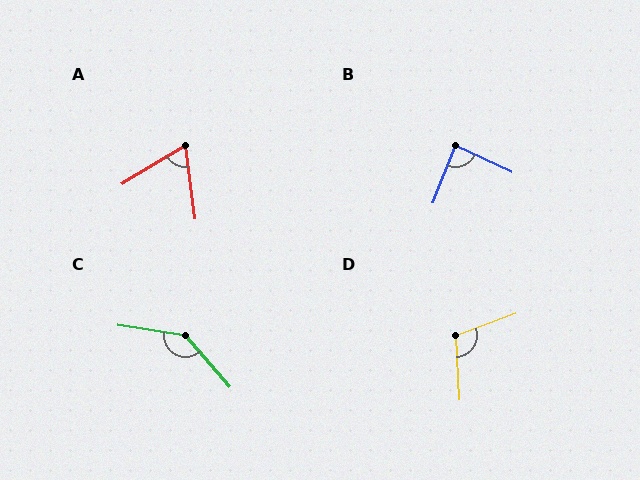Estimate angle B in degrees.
Approximately 86 degrees.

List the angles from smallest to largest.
A (66°), B (86°), D (108°), C (140°).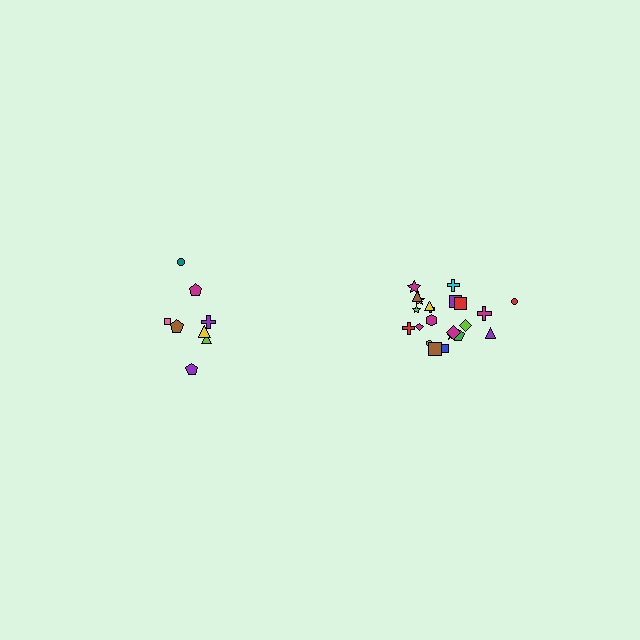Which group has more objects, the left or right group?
The right group.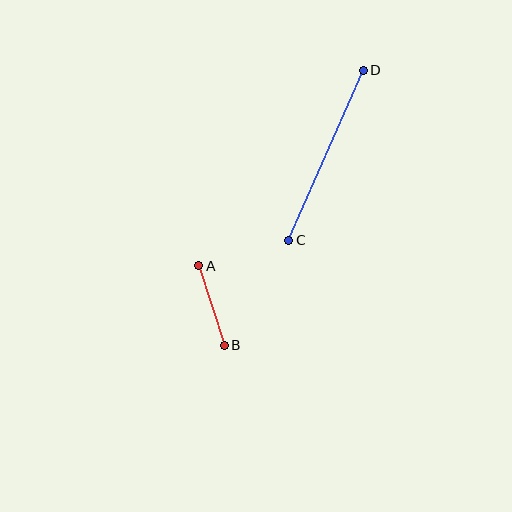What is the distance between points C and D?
The distance is approximately 185 pixels.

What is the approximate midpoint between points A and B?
The midpoint is at approximately (211, 306) pixels.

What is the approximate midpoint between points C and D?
The midpoint is at approximately (326, 155) pixels.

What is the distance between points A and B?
The distance is approximately 84 pixels.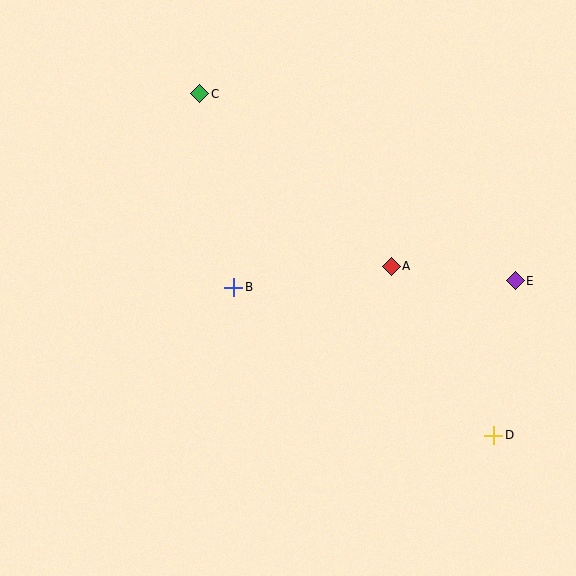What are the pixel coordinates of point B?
Point B is at (234, 287).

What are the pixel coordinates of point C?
Point C is at (200, 94).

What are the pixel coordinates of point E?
Point E is at (515, 281).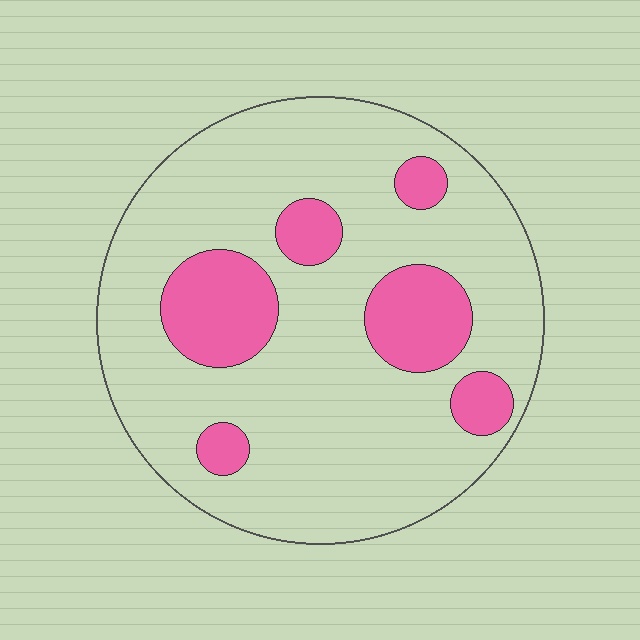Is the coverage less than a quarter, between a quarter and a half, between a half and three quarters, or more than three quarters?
Less than a quarter.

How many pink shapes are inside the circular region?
6.